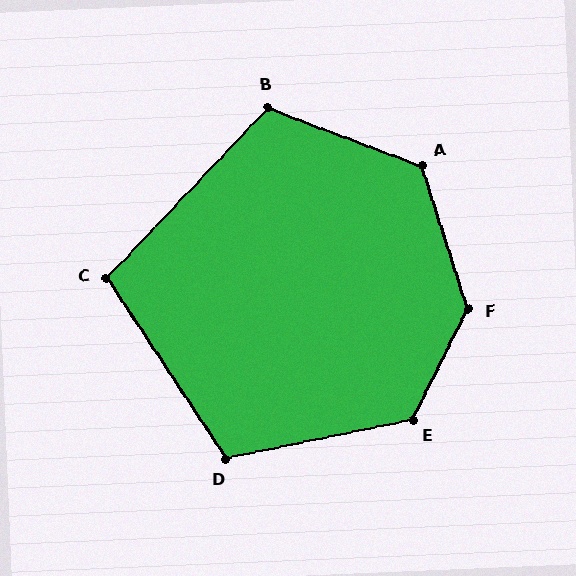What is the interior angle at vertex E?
Approximately 128 degrees (obtuse).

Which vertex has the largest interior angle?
F, at approximately 136 degrees.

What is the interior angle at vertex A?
Approximately 128 degrees (obtuse).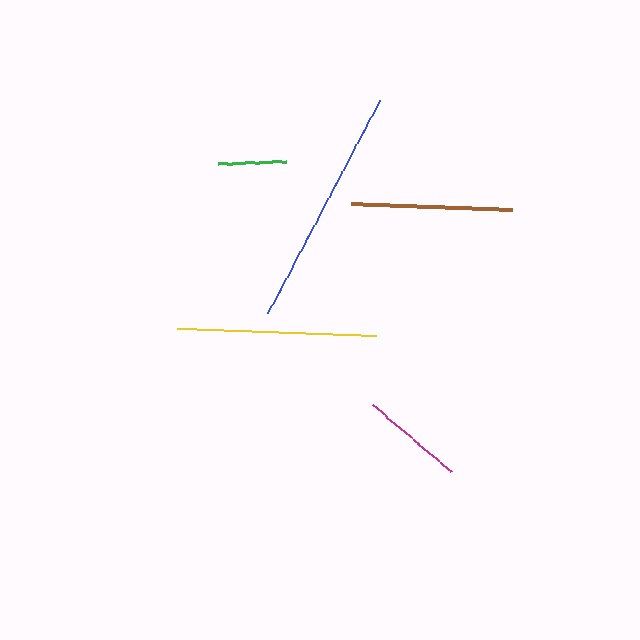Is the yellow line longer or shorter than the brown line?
The yellow line is longer than the brown line.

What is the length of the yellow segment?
The yellow segment is approximately 200 pixels long.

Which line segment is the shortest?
The green line is the shortest at approximately 69 pixels.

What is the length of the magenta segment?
The magenta segment is approximately 103 pixels long.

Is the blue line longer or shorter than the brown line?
The blue line is longer than the brown line.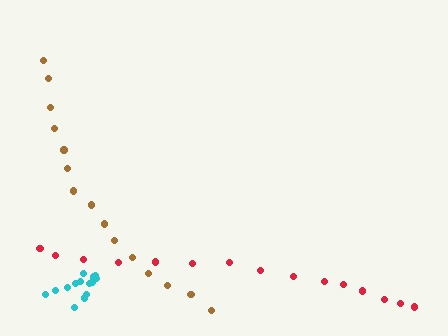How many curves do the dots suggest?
There are 3 distinct paths.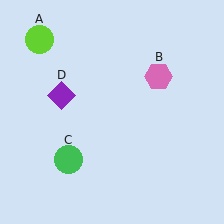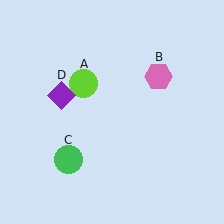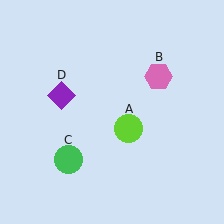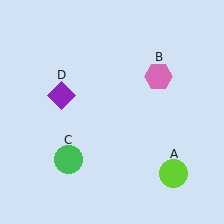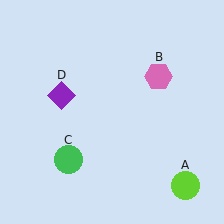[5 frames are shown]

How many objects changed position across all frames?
1 object changed position: lime circle (object A).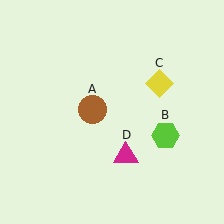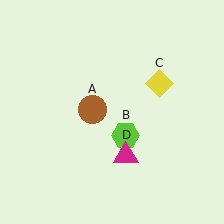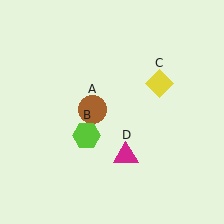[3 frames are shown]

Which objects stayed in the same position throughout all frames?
Brown circle (object A) and yellow diamond (object C) and magenta triangle (object D) remained stationary.